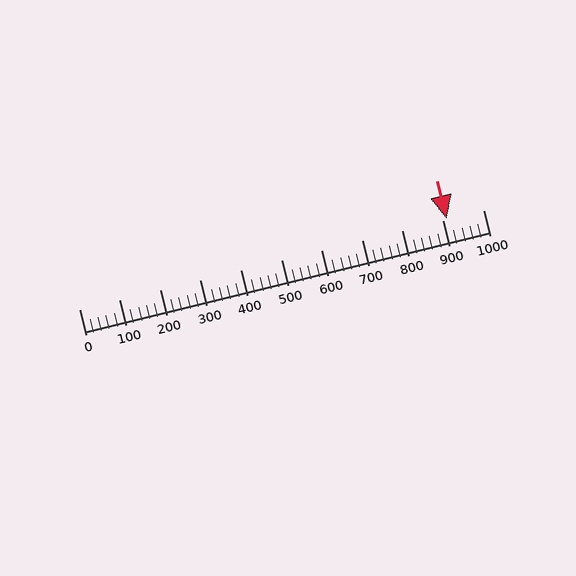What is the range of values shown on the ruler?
The ruler shows values from 0 to 1000.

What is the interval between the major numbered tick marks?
The major tick marks are spaced 100 units apart.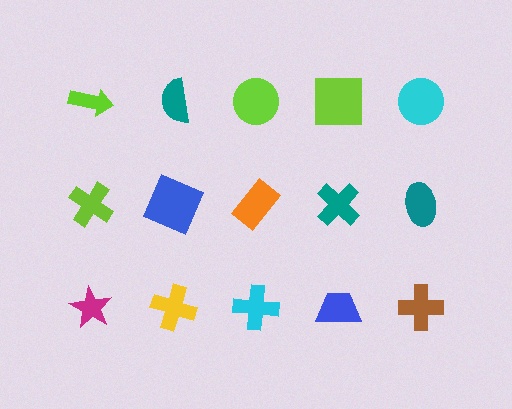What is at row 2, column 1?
A lime cross.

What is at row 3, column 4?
A blue trapezoid.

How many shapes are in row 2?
5 shapes.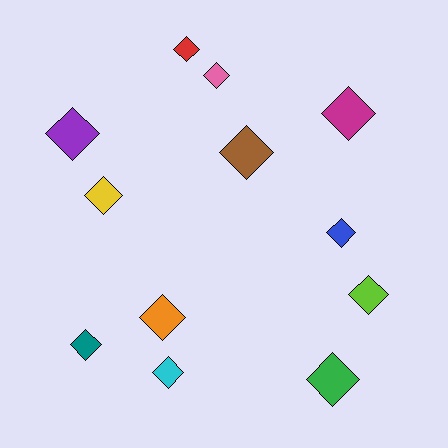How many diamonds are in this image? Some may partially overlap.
There are 12 diamonds.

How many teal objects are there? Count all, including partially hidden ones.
There is 1 teal object.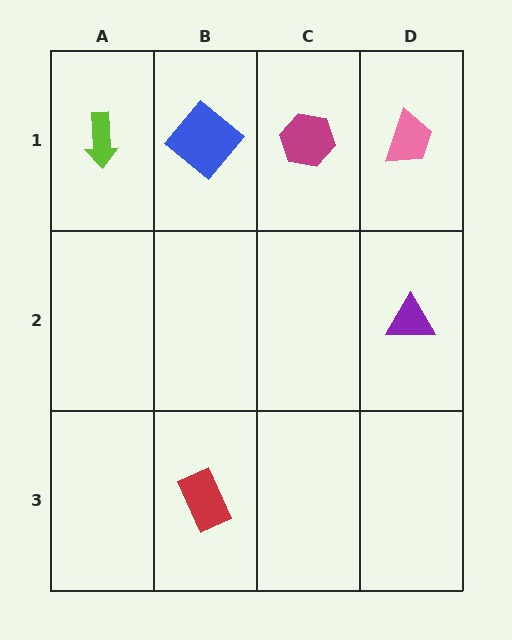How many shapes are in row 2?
1 shape.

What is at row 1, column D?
A pink trapezoid.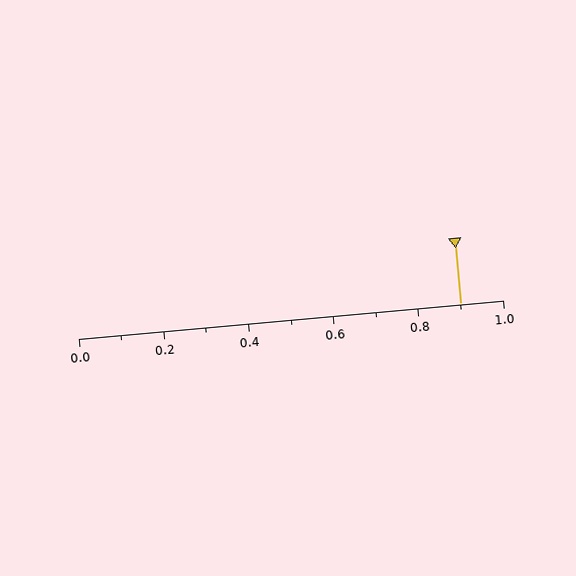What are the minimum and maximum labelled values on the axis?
The axis runs from 0.0 to 1.0.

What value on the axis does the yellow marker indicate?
The marker indicates approximately 0.9.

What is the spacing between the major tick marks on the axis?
The major ticks are spaced 0.2 apart.